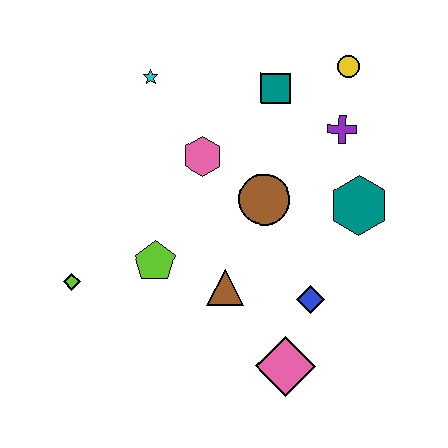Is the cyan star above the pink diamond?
Yes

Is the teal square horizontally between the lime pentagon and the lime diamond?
No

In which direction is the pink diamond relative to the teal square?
The pink diamond is below the teal square.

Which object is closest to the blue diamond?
The pink diamond is closest to the blue diamond.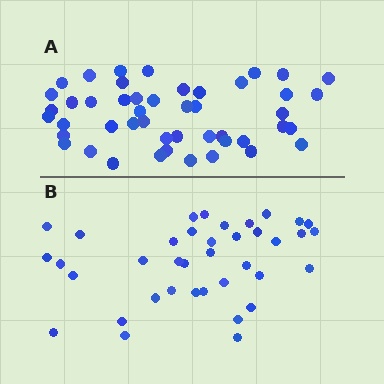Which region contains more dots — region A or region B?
Region A (the top region) has more dots.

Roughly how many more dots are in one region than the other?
Region A has roughly 8 or so more dots than region B.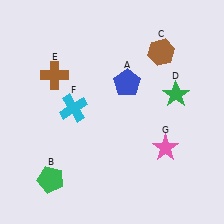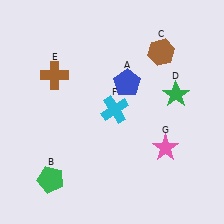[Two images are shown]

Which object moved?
The cyan cross (F) moved right.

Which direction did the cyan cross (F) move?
The cyan cross (F) moved right.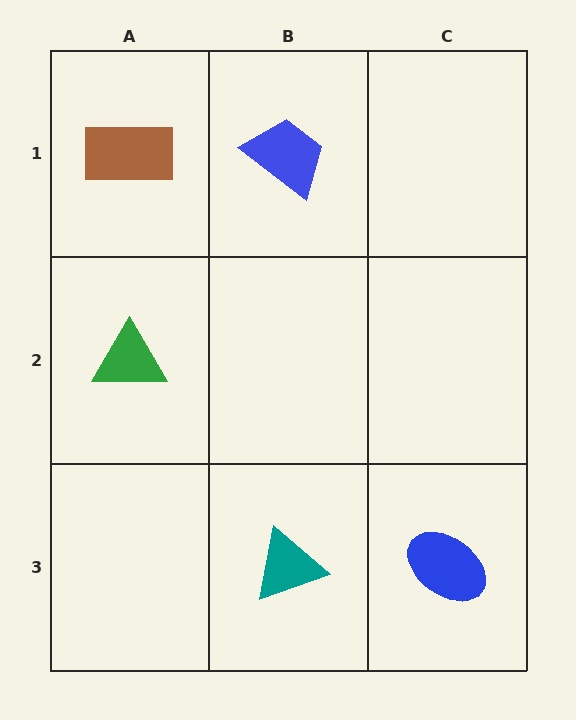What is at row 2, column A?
A green triangle.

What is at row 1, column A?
A brown rectangle.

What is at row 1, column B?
A blue trapezoid.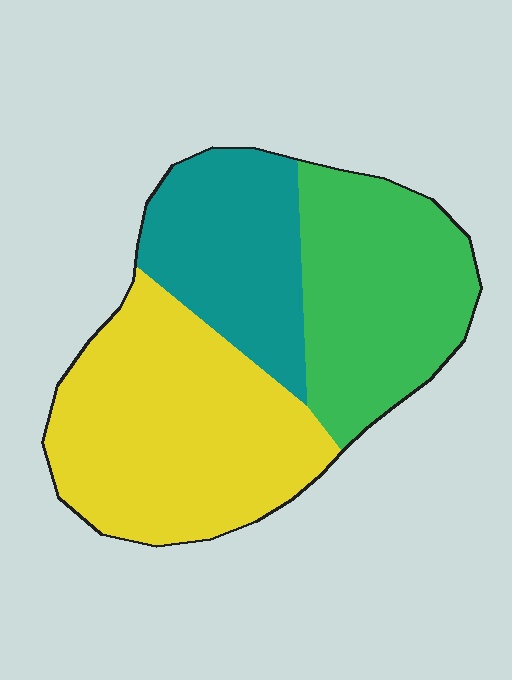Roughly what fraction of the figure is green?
Green covers roughly 30% of the figure.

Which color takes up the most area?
Yellow, at roughly 45%.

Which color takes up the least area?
Teal, at roughly 25%.